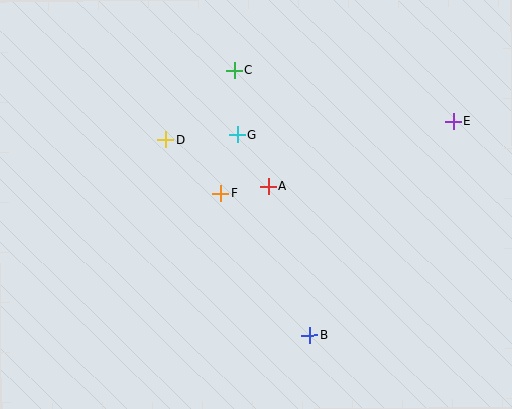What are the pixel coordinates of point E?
Point E is at (453, 122).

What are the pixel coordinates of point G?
Point G is at (237, 135).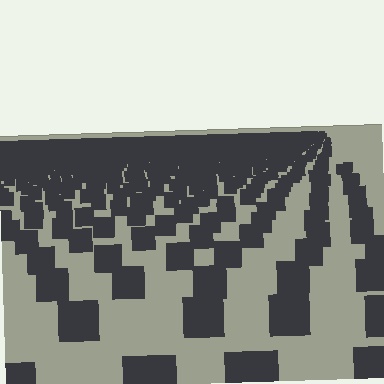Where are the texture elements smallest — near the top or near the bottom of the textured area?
Near the top.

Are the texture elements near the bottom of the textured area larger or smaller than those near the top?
Larger. Near the bottom, elements are closer to the viewer and appear at a bigger on-screen size.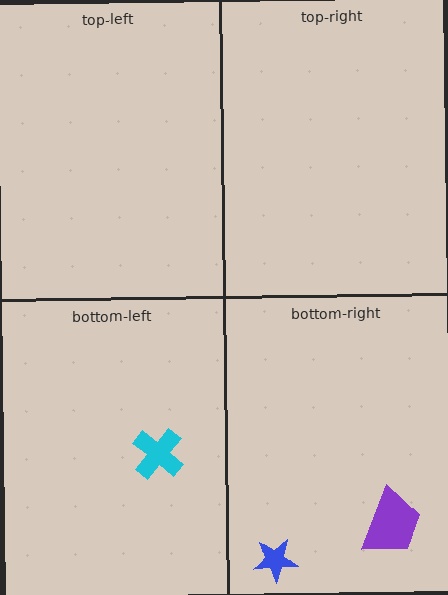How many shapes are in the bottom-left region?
1.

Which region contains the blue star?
The bottom-right region.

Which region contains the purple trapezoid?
The bottom-right region.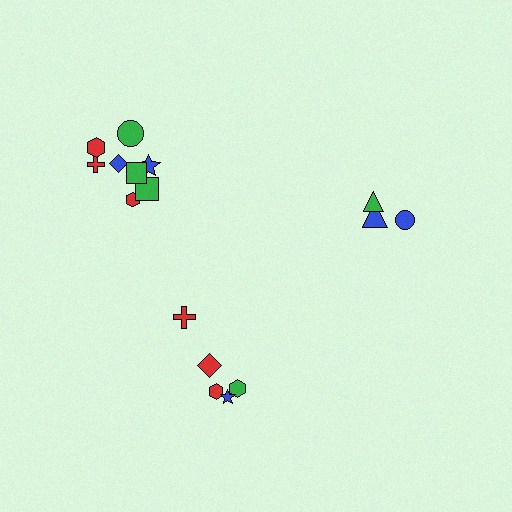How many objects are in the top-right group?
There are 3 objects.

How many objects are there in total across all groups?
There are 16 objects.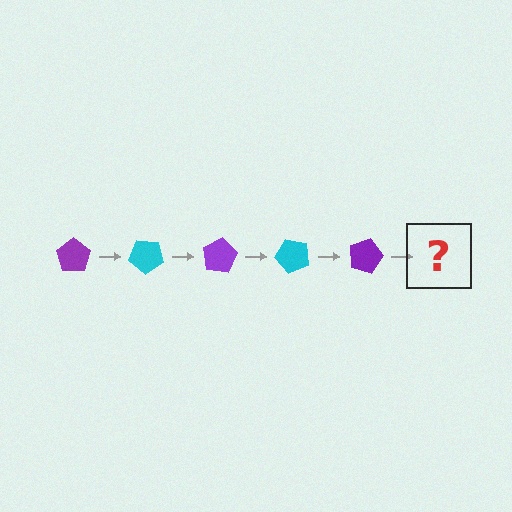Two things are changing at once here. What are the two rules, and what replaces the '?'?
The two rules are that it rotates 40 degrees each step and the color cycles through purple and cyan. The '?' should be a cyan pentagon, rotated 200 degrees from the start.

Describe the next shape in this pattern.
It should be a cyan pentagon, rotated 200 degrees from the start.